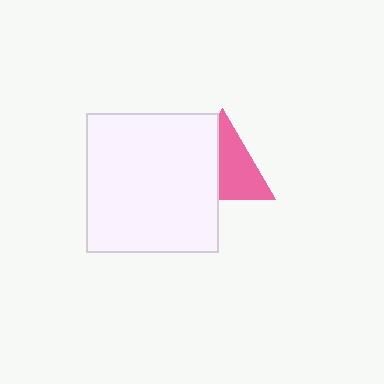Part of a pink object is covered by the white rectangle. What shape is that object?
It is a triangle.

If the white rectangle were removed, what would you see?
You would see the complete pink triangle.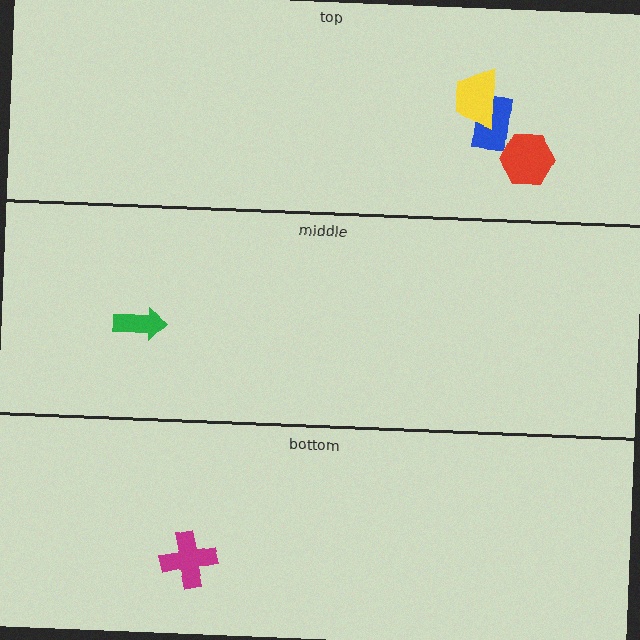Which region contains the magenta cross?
The bottom region.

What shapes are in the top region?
The blue rectangle, the yellow trapezoid, the red hexagon.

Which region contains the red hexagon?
The top region.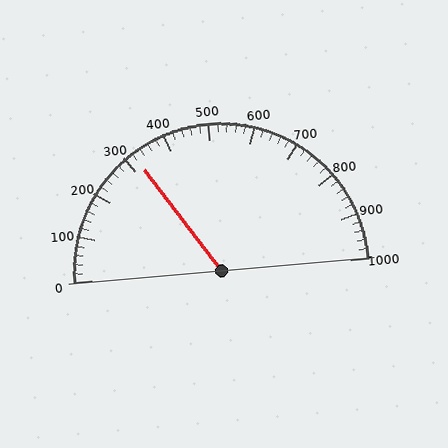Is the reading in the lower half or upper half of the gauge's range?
The reading is in the lower half of the range (0 to 1000).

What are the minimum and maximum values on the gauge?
The gauge ranges from 0 to 1000.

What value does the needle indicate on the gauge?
The needle indicates approximately 320.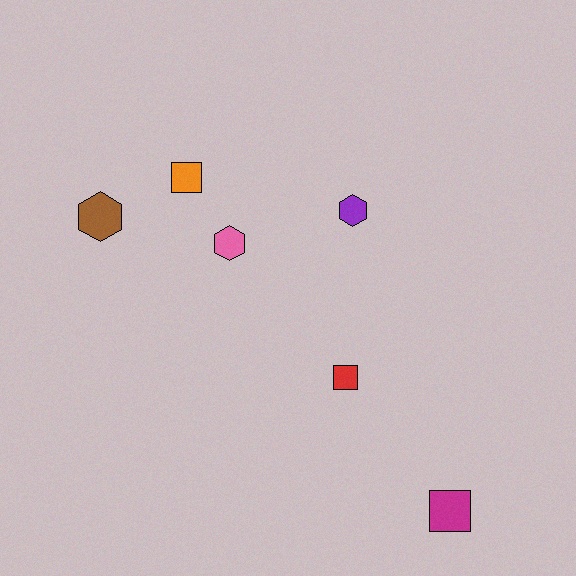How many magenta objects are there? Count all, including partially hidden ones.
There is 1 magenta object.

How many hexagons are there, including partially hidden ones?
There are 3 hexagons.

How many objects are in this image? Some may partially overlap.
There are 6 objects.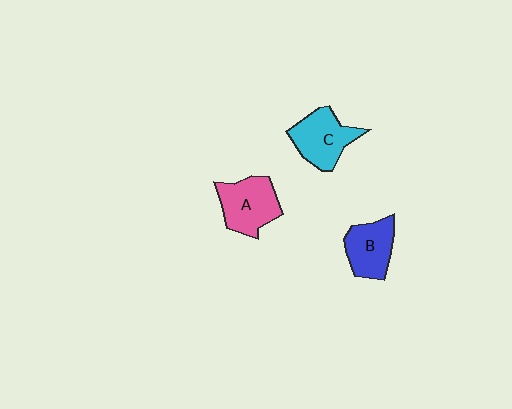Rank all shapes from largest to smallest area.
From largest to smallest: A (pink), C (cyan), B (blue).